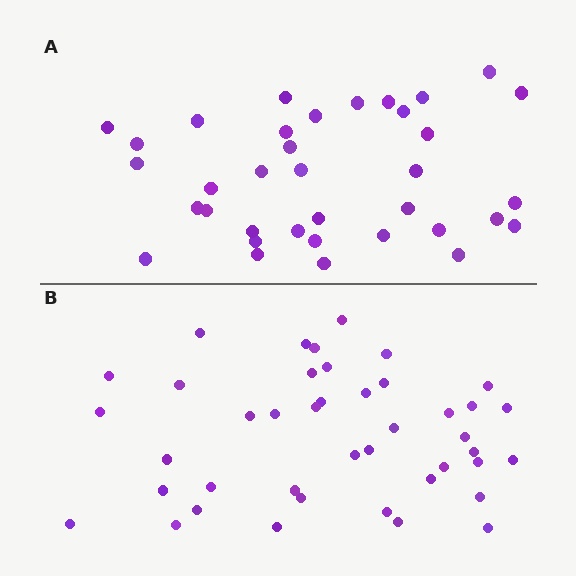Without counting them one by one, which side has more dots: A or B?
Region B (the bottom region) has more dots.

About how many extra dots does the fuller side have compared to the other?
Region B has about 6 more dots than region A.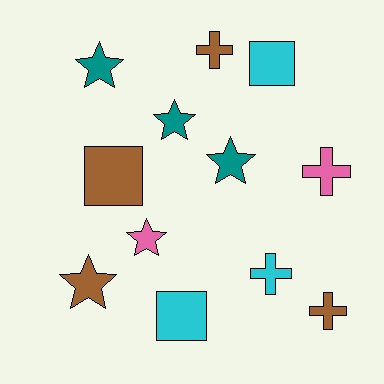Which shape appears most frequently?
Star, with 5 objects.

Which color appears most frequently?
Brown, with 4 objects.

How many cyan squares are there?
There are 2 cyan squares.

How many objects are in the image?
There are 12 objects.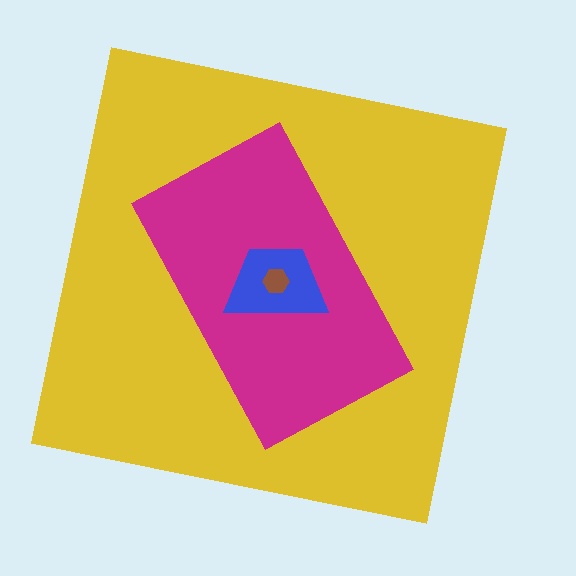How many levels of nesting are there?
4.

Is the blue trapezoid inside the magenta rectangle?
Yes.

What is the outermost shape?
The yellow square.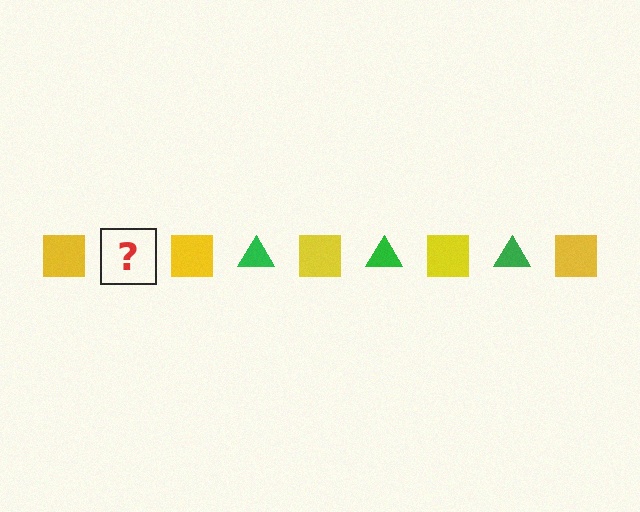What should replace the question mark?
The question mark should be replaced with a green triangle.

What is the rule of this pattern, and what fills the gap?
The rule is that the pattern alternates between yellow square and green triangle. The gap should be filled with a green triangle.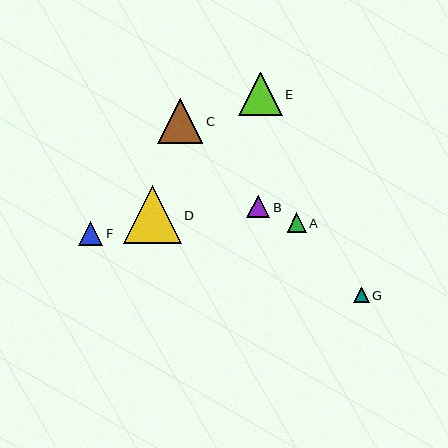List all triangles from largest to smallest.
From largest to smallest: D, C, E, F, B, A, G.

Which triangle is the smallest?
Triangle G is the smallest with a size of approximately 16 pixels.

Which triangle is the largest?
Triangle D is the largest with a size of approximately 58 pixels.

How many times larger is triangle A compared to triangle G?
Triangle A is approximately 1.2 times the size of triangle G.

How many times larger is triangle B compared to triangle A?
Triangle B is approximately 1.2 times the size of triangle A.